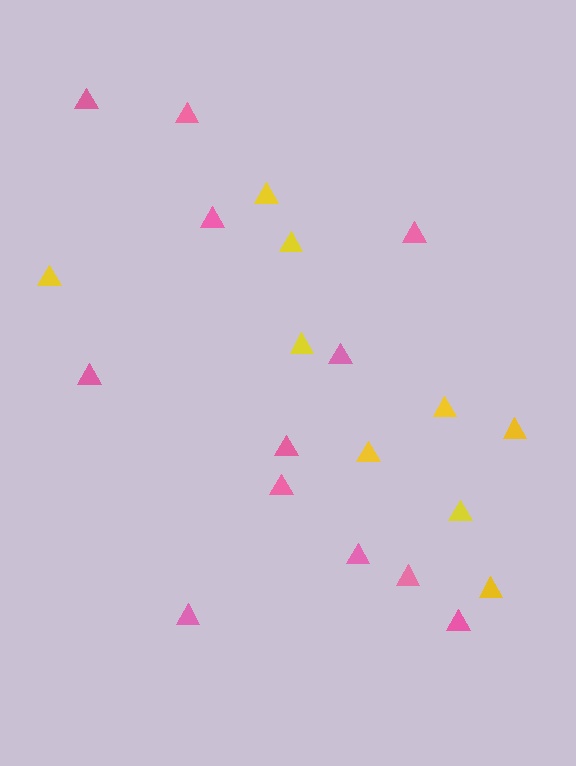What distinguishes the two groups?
There are 2 groups: one group of yellow triangles (9) and one group of pink triangles (12).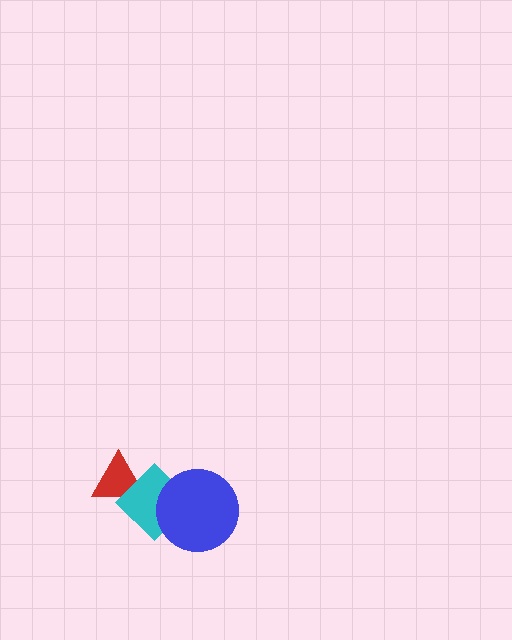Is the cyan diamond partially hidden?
Yes, it is partially covered by another shape.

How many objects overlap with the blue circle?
1 object overlaps with the blue circle.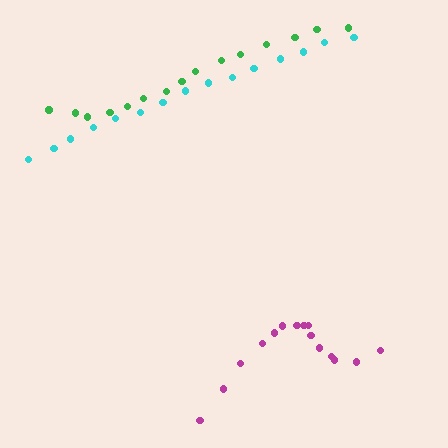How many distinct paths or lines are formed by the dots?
There are 3 distinct paths.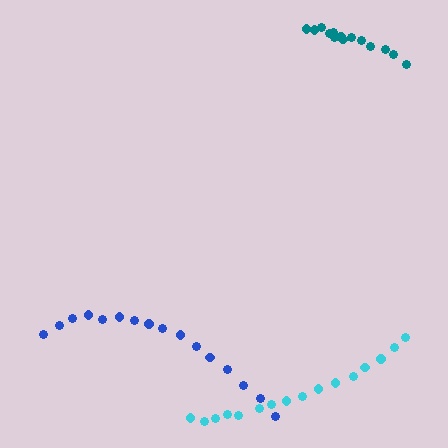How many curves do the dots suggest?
There are 3 distinct paths.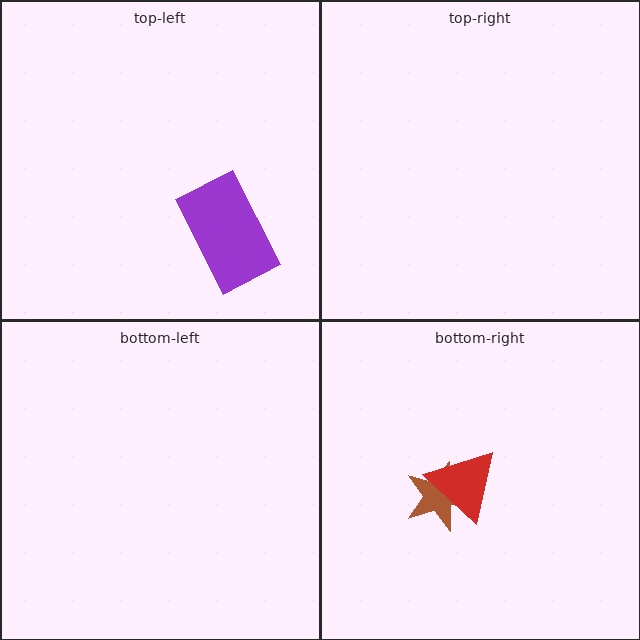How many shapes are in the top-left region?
1.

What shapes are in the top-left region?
The purple rectangle.